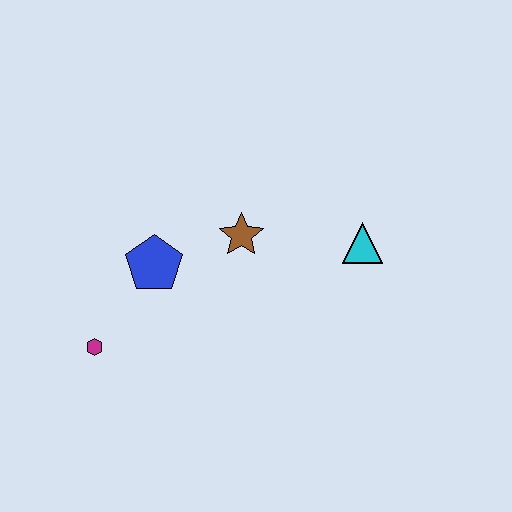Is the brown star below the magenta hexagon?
No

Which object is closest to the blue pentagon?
The brown star is closest to the blue pentagon.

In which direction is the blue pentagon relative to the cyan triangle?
The blue pentagon is to the left of the cyan triangle.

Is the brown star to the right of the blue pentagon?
Yes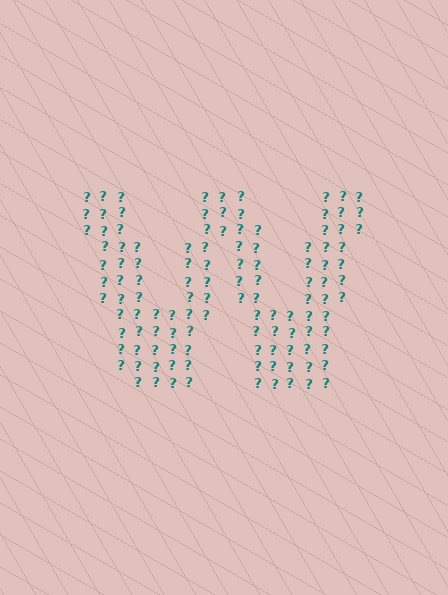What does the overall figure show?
The overall figure shows the letter W.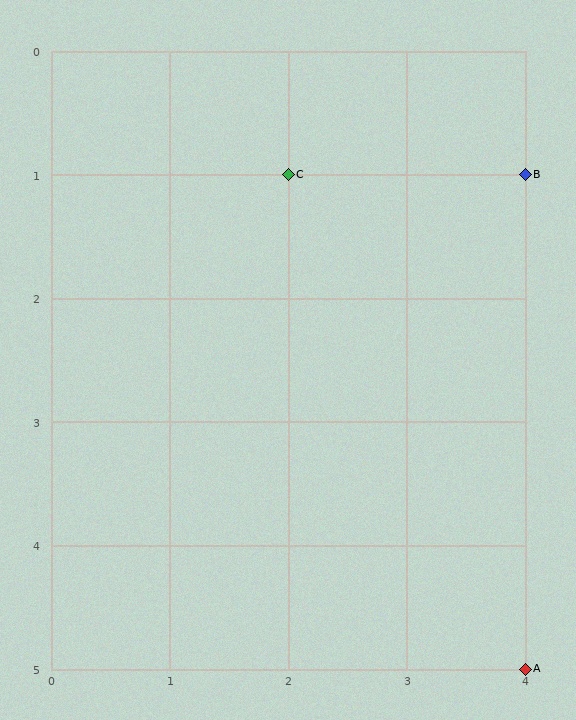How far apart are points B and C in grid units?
Points B and C are 2 columns apart.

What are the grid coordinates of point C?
Point C is at grid coordinates (2, 1).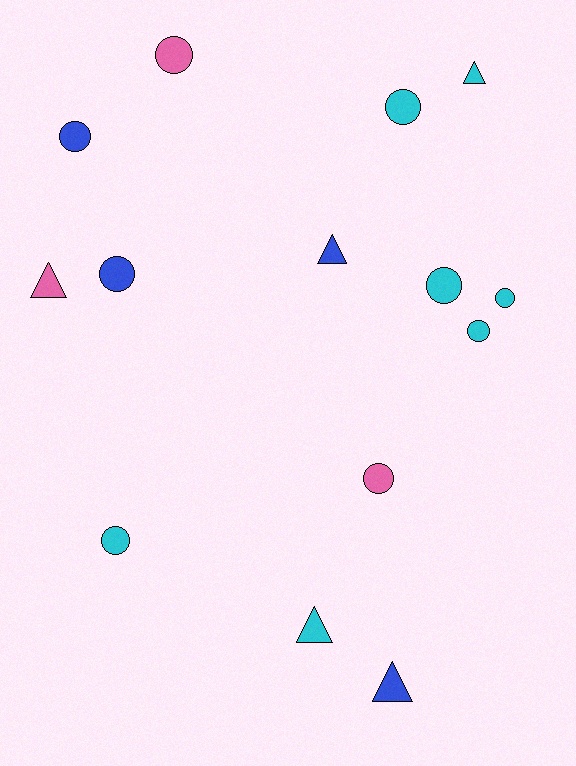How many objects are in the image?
There are 14 objects.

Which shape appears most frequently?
Circle, with 9 objects.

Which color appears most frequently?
Cyan, with 7 objects.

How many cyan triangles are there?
There are 2 cyan triangles.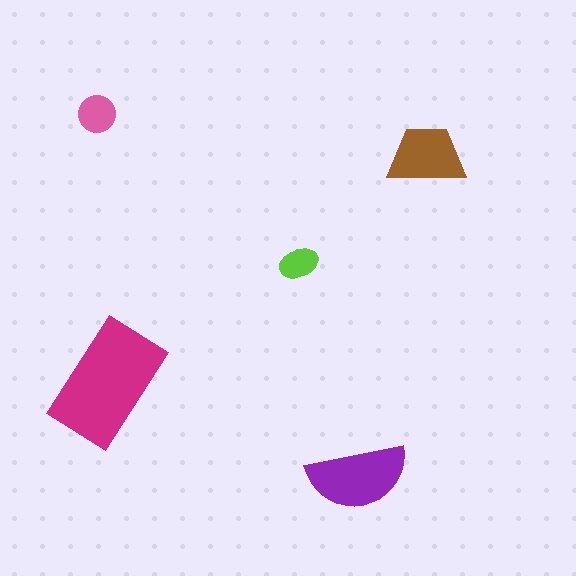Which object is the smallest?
The lime ellipse.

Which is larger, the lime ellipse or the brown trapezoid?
The brown trapezoid.